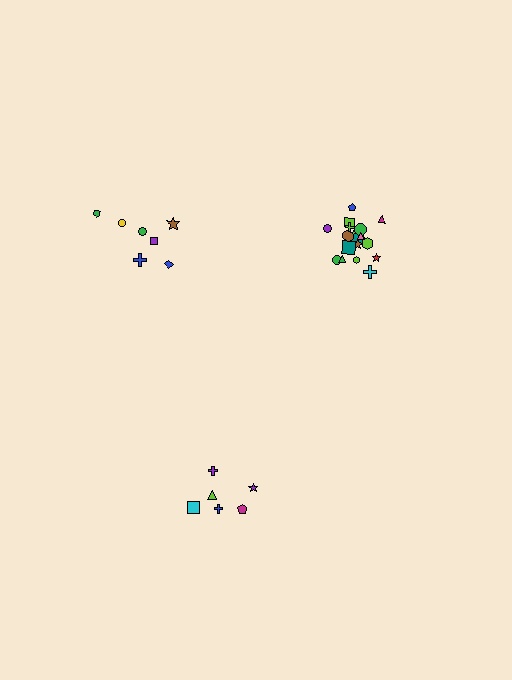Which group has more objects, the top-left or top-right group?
The top-right group.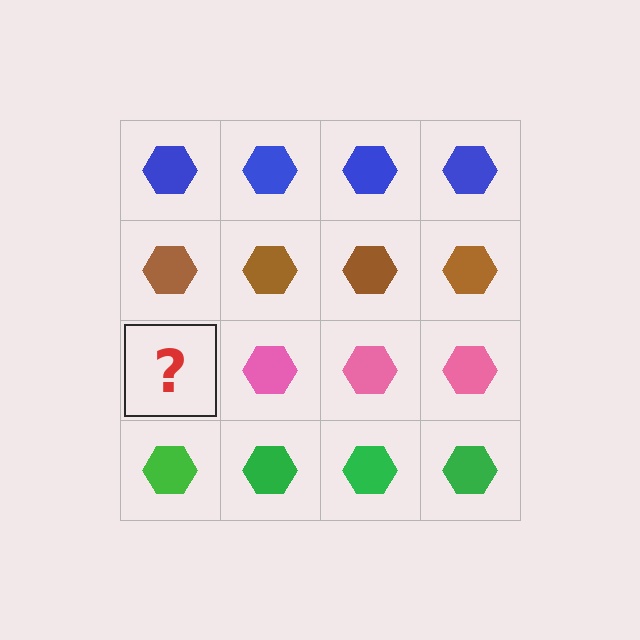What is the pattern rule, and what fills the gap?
The rule is that each row has a consistent color. The gap should be filled with a pink hexagon.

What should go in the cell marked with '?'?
The missing cell should contain a pink hexagon.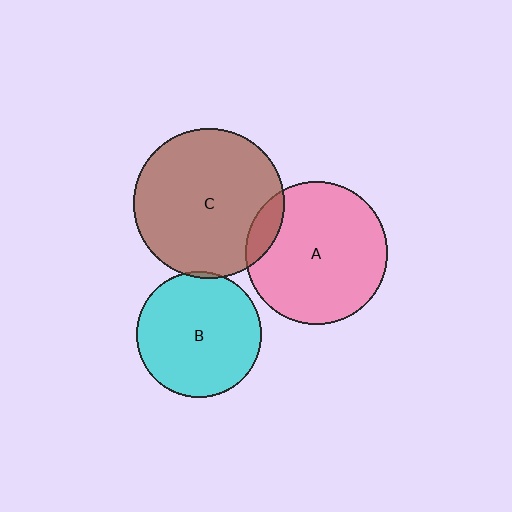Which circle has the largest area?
Circle C (brown).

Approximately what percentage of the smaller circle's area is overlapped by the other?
Approximately 5%.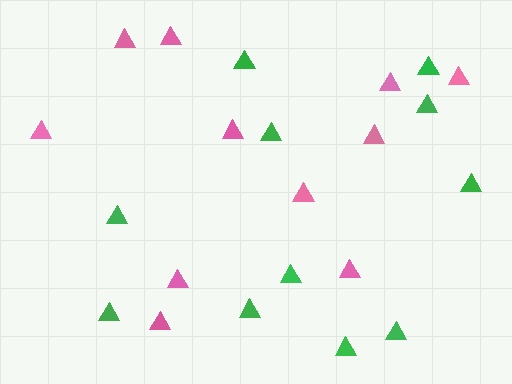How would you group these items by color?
There are 2 groups: one group of pink triangles (11) and one group of green triangles (11).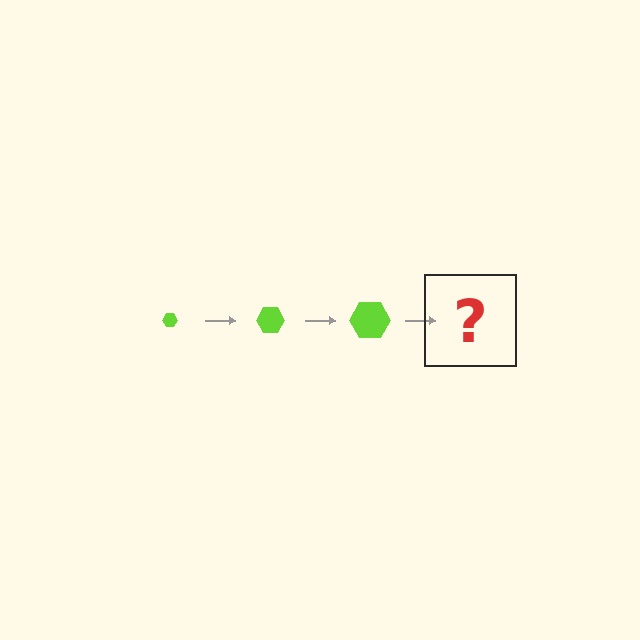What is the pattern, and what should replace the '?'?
The pattern is that the hexagon gets progressively larger each step. The '?' should be a lime hexagon, larger than the previous one.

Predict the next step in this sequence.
The next step is a lime hexagon, larger than the previous one.